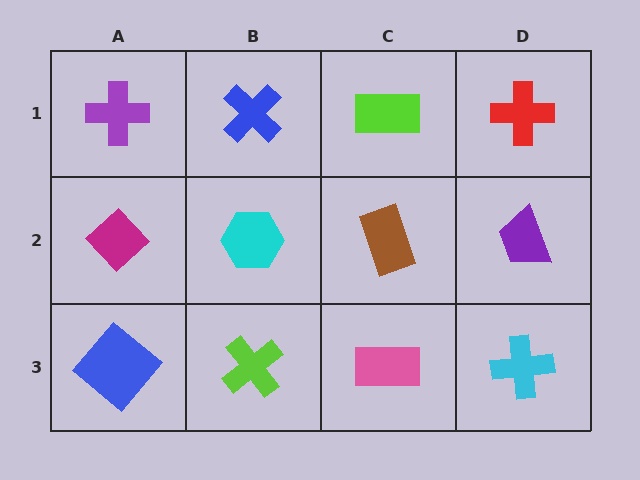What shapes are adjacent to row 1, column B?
A cyan hexagon (row 2, column B), a purple cross (row 1, column A), a lime rectangle (row 1, column C).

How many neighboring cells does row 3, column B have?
3.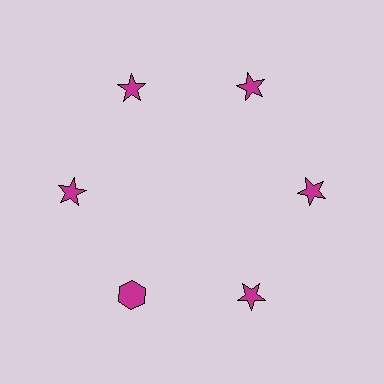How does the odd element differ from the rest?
It has a different shape: hexagon instead of star.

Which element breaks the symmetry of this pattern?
The magenta hexagon at roughly the 7 o'clock position breaks the symmetry. All other shapes are magenta stars.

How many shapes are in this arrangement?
There are 6 shapes arranged in a ring pattern.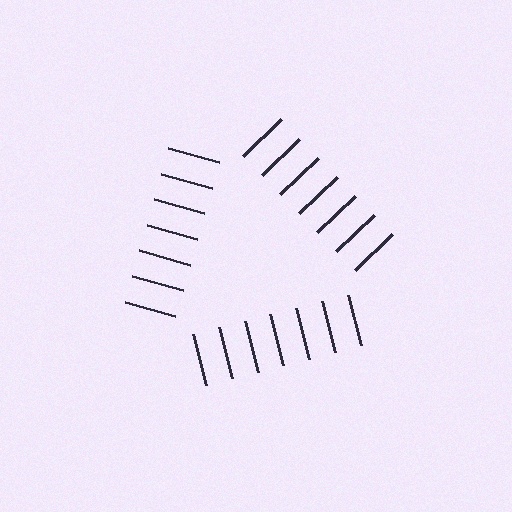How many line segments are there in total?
21 — 7 along each of the 3 edges.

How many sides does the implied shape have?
3 sides — the line-ends trace a triangle.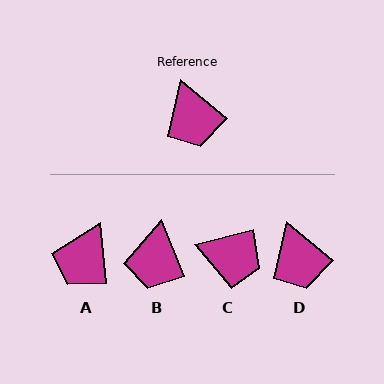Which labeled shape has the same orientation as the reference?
D.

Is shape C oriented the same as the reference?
No, it is off by about 53 degrees.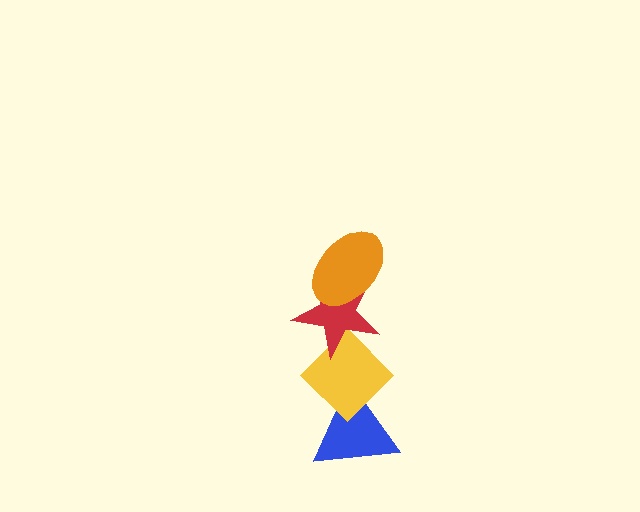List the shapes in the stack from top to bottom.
From top to bottom: the orange ellipse, the red star, the yellow diamond, the blue triangle.